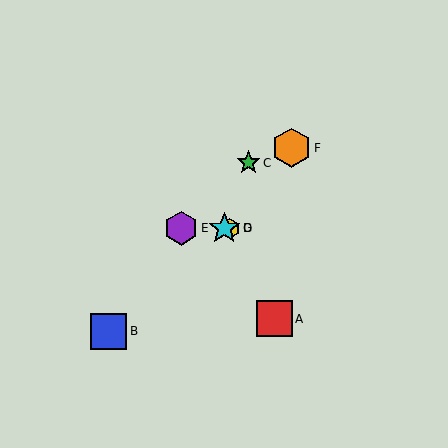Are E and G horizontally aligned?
Yes, both are at y≈228.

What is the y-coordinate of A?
Object A is at y≈319.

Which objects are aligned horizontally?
Objects D, E, G are aligned horizontally.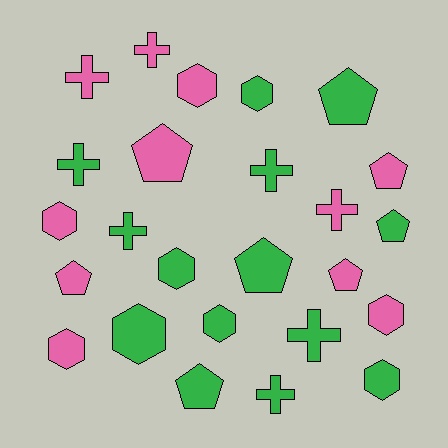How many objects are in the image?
There are 25 objects.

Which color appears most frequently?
Green, with 14 objects.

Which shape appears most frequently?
Hexagon, with 9 objects.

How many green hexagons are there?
There are 5 green hexagons.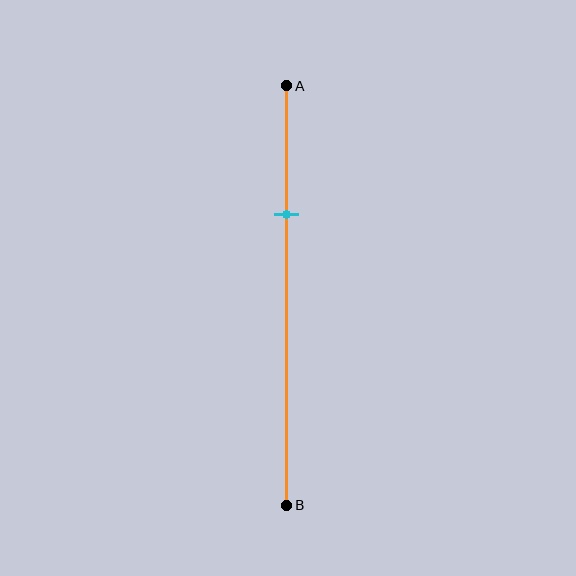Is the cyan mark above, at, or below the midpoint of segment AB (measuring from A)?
The cyan mark is above the midpoint of segment AB.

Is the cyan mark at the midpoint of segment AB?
No, the mark is at about 30% from A, not at the 50% midpoint.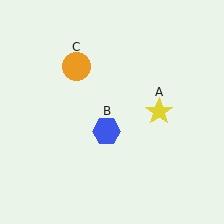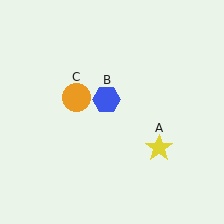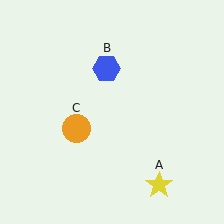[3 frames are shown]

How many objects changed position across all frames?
3 objects changed position: yellow star (object A), blue hexagon (object B), orange circle (object C).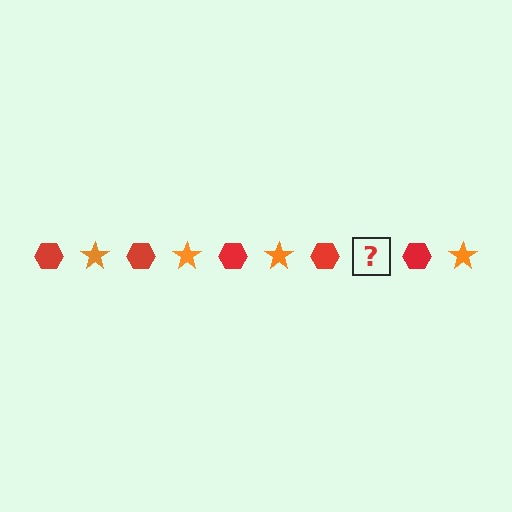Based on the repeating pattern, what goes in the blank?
The blank should be an orange star.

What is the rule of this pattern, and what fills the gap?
The rule is that the pattern alternates between red hexagon and orange star. The gap should be filled with an orange star.